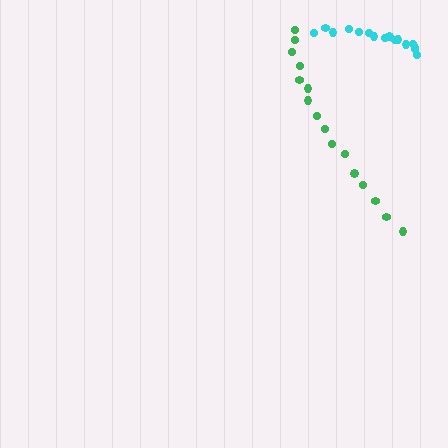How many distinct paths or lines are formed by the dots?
There are 2 distinct paths.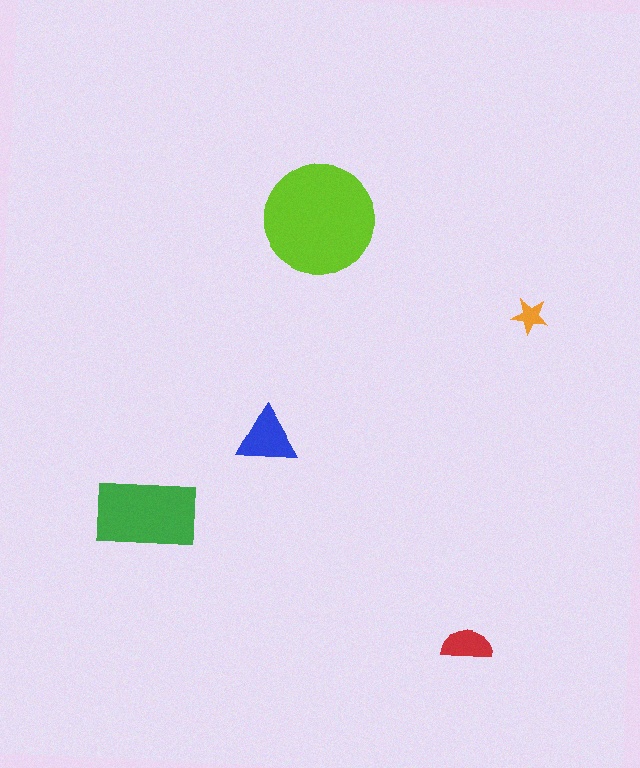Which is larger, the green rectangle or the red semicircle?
The green rectangle.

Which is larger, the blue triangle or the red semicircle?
The blue triangle.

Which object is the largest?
The lime circle.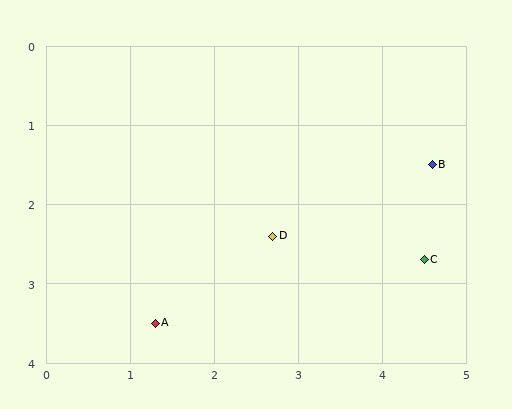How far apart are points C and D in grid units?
Points C and D are about 1.8 grid units apart.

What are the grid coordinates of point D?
Point D is at approximately (2.7, 2.4).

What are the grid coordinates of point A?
Point A is at approximately (1.3, 3.5).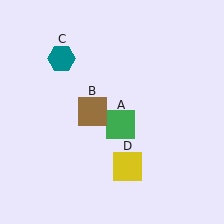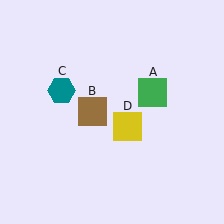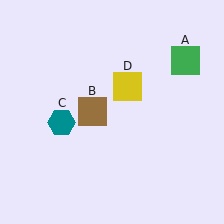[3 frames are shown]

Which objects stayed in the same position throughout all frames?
Brown square (object B) remained stationary.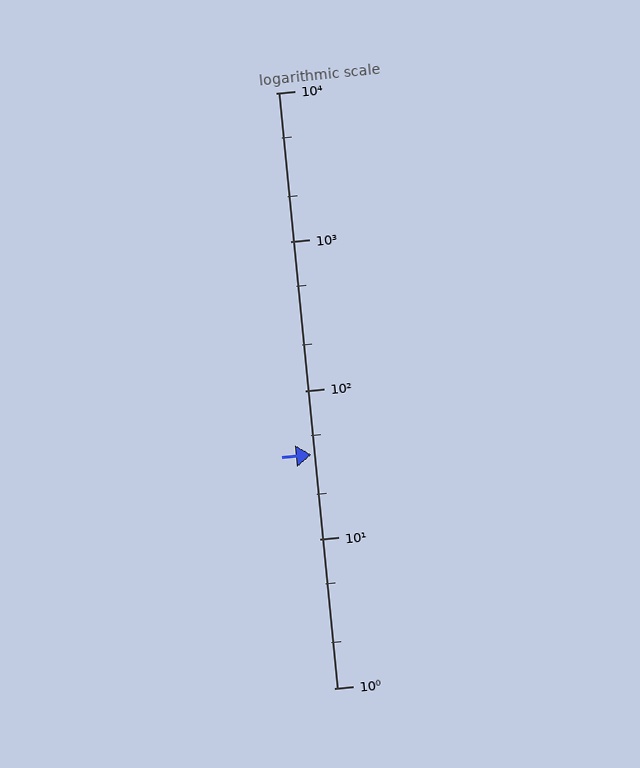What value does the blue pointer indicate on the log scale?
The pointer indicates approximately 37.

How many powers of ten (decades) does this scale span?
The scale spans 4 decades, from 1 to 10000.